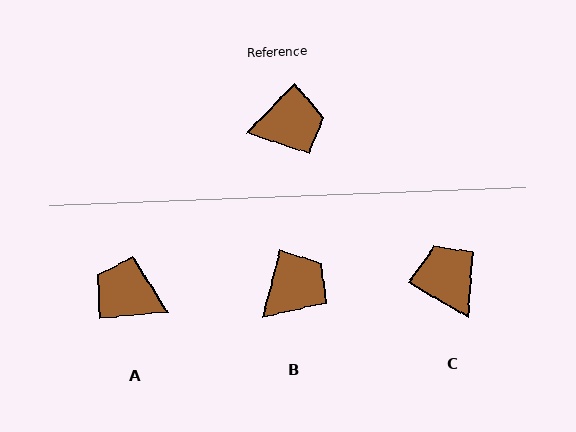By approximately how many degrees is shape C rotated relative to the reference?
Approximately 104 degrees counter-clockwise.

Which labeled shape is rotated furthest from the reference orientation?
A, about 140 degrees away.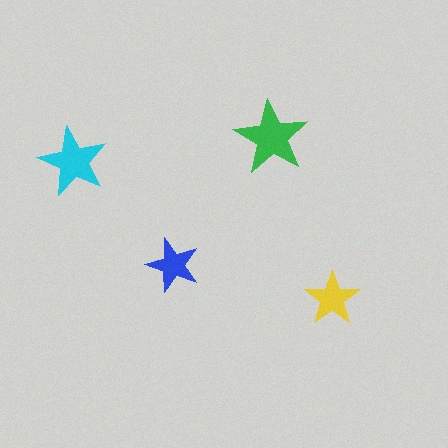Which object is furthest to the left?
The cyan star is leftmost.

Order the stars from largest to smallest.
the green one, the cyan one, the yellow one, the blue one.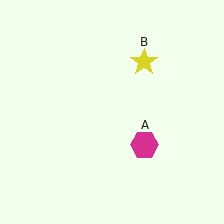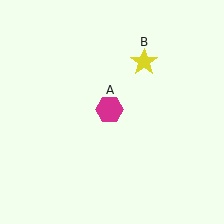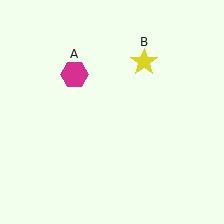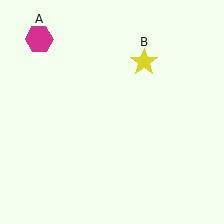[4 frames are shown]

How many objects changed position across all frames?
1 object changed position: magenta hexagon (object A).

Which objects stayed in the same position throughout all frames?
Yellow star (object B) remained stationary.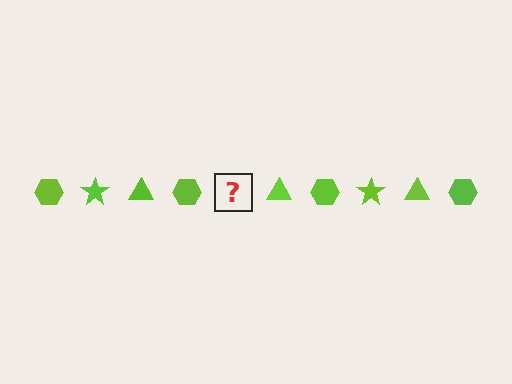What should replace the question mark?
The question mark should be replaced with a lime star.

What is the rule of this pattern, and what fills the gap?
The rule is that the pattern cycles through hexagon, star, triangle shapes in lime. The gap should be filled with a lime star.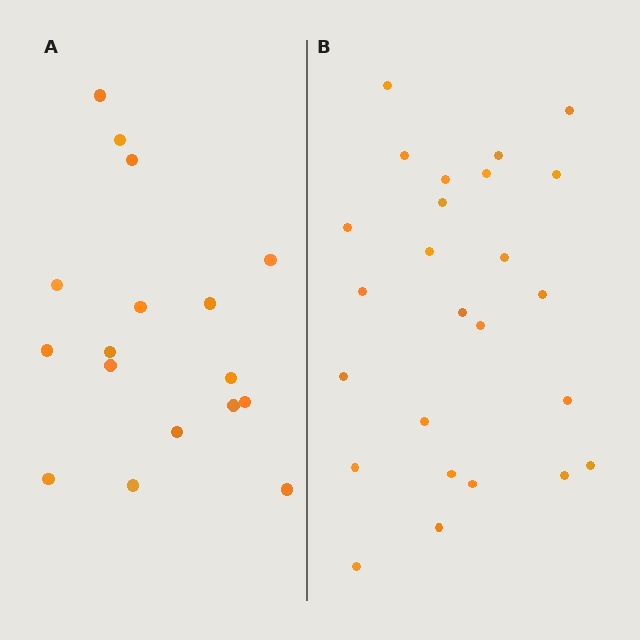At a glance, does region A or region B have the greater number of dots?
Region B (the right region) has more dots.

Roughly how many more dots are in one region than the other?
Region B has roughly 8 or so more dots than region A.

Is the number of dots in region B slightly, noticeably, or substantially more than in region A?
Region B has substantially more. The ratio is roughly 1.5 to 1.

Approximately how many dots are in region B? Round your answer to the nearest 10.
About 20 dots. (The exact count is 25, which rounds to 20.)